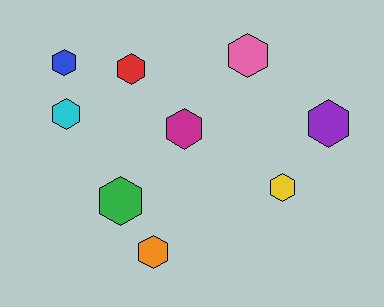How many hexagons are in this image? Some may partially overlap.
There are 9 hexagons.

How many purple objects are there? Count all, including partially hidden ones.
There is 1 purple object.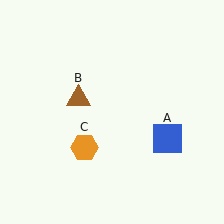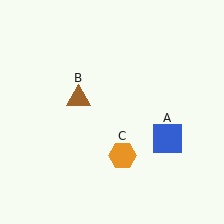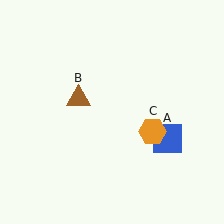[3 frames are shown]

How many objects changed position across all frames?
1 object changed position: orange hexagon (object C).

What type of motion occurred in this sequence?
The orange hexagon (object C) rotated counterclockwise around the center of the scene.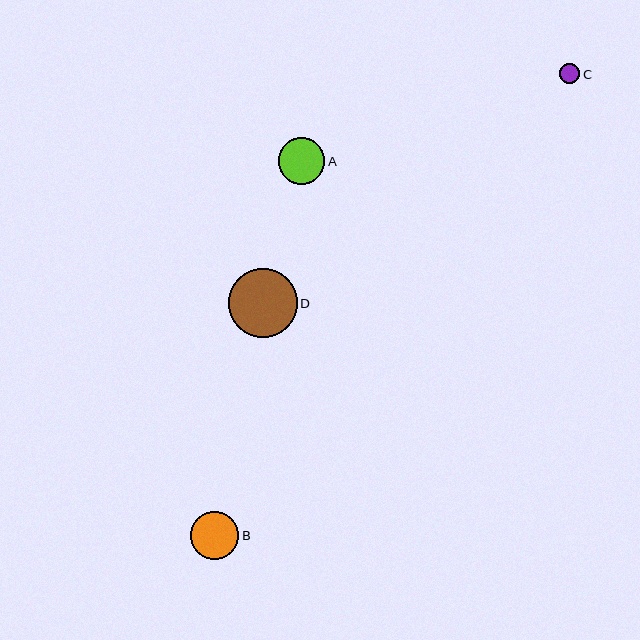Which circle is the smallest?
Circle C is the smallest with a size of approximately 20 pixels.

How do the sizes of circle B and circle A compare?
Circle B and circle A are approximately the same size.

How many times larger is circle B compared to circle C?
Circle B is approximately 2.4 times the size of circle C.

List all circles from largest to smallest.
From largest to smallest: D, B, A, C.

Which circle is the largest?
Circle D is the largest with a size of approximately 69 pixels.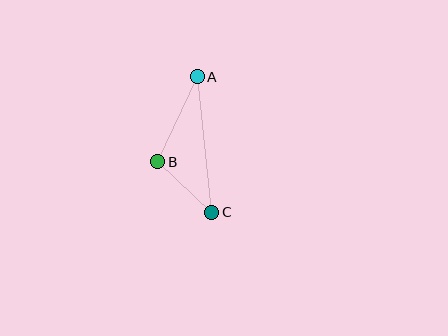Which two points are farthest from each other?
Points A and C are farthest from each other.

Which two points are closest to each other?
Points B and C are closest to each other.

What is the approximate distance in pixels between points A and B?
The distance between A and B is approximately 94 pixels.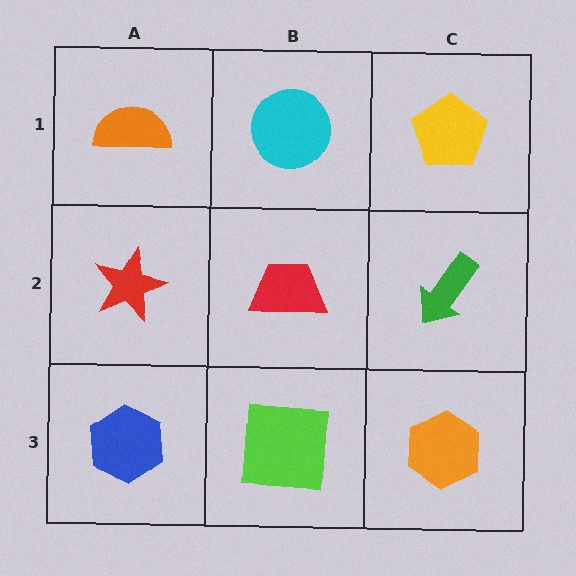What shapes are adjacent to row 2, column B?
A cyan circle (row 1, column B), a lime square (row 3, column B), a red star (row 2, column A), a green arrow (row 2, column C).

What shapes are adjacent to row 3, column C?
A green arrow (row 2, column C), a lime square (row 3, column B).